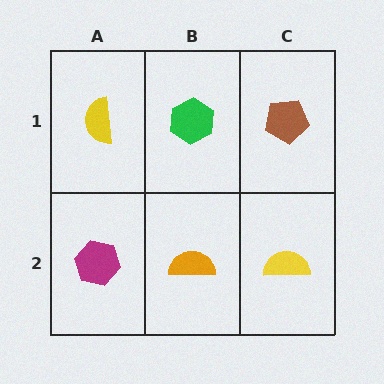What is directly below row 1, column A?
A magenta hexagon.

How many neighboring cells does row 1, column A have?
2.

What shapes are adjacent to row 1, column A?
A magenta hexagon (row 2, column A), a green hexagon (row 1, column B).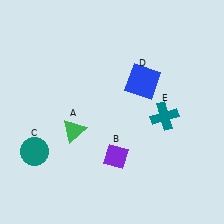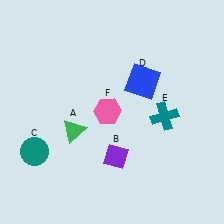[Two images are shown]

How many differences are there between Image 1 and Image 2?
There is 1 difference between the two images.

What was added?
A pink hexagon (F) was added in Image 2.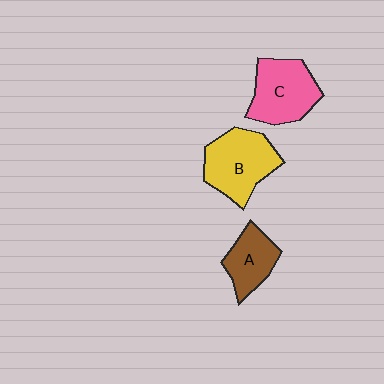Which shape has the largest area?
Shape B (yellow).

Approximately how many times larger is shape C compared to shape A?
Approximately 1.4 times.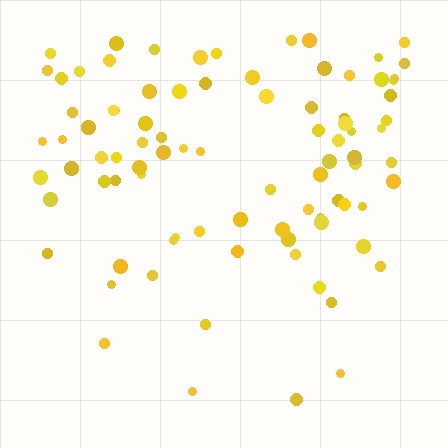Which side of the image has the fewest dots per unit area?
The bottom.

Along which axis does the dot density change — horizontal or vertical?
Vertical.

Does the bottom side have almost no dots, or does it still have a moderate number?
Still a moderate number, just noticeably fewer than the top.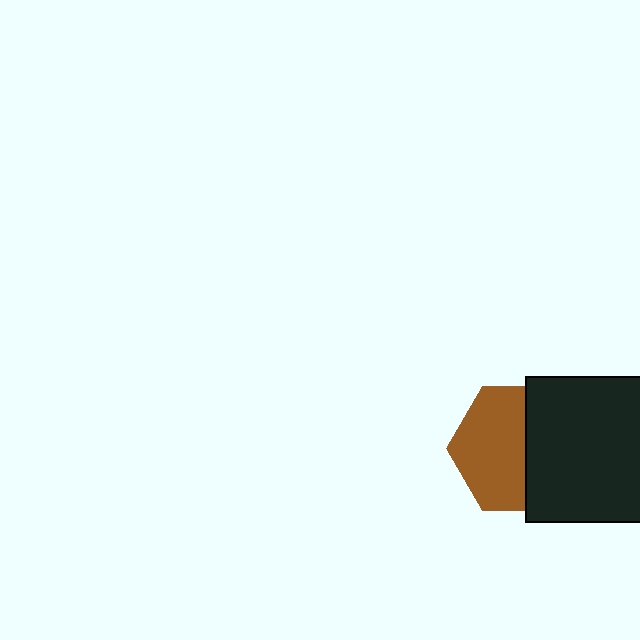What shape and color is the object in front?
The object in front is a black square.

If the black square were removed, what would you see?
You would see the complete brown hexagon.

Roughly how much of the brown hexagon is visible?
About half of it is visible (roughly 57%).